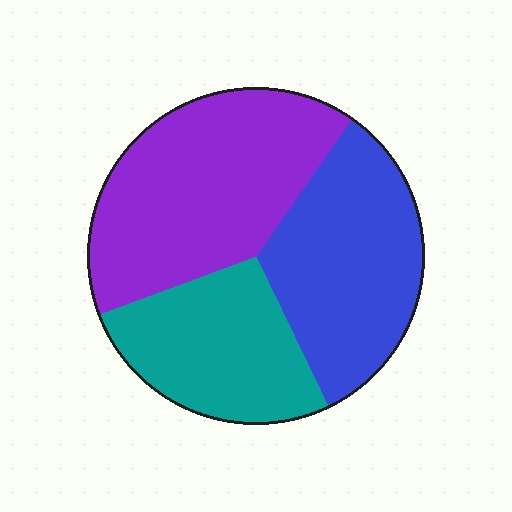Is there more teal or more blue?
Blue.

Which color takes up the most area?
Purple, at roughly 40%.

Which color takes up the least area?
Teal, at roughly 25%.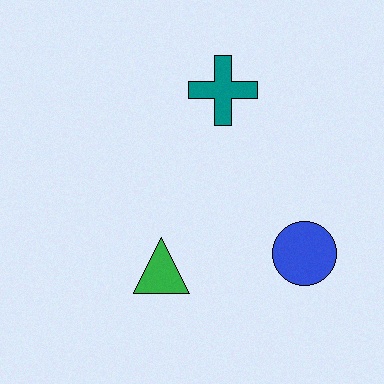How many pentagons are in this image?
There are no pentagons.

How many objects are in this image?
There are 3 objects.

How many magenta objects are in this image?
There are no magenta objects.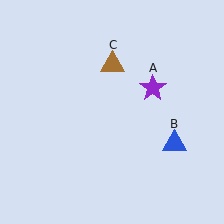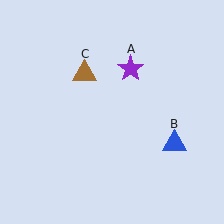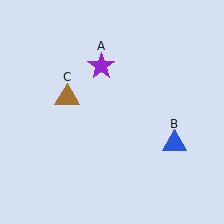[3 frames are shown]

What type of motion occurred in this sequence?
The purple star (object A), brown triangle (object C) rotated counterclockwise around the center of the scene.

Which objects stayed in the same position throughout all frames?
Blue triangle (object B) remained stationary.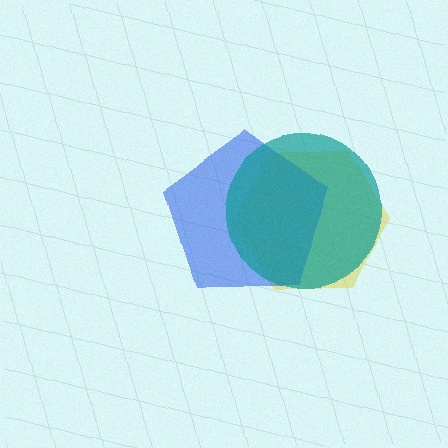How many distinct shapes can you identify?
There are 3 distinct shapes: a yellow hexagon, a blue pentagon, a teal circle.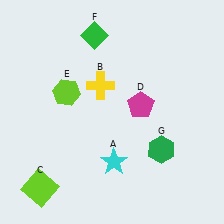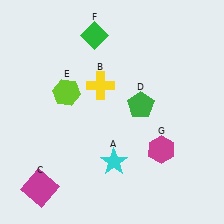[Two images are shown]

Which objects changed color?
C changed from lime to magenta. D changed from magenta to green. G changed from green to magenta.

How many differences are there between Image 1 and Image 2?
There are 3 differences between the two images.